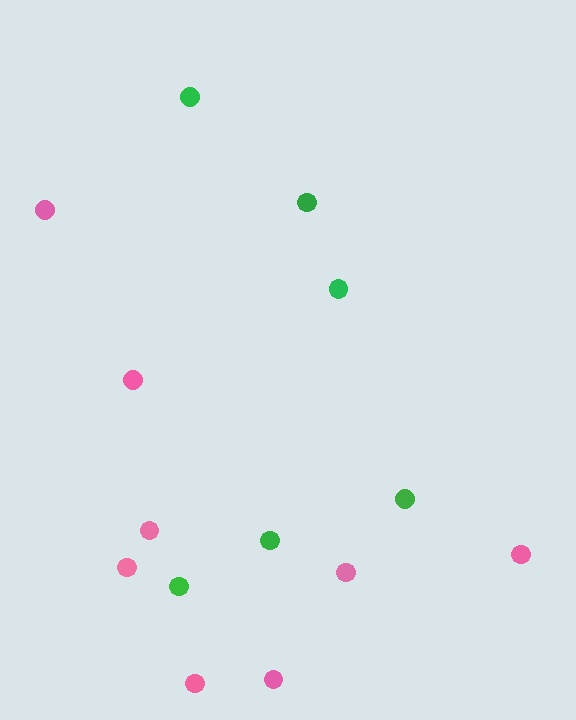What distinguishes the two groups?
There are 2 groups: one group of pink circles (8) and one group of green circles (6).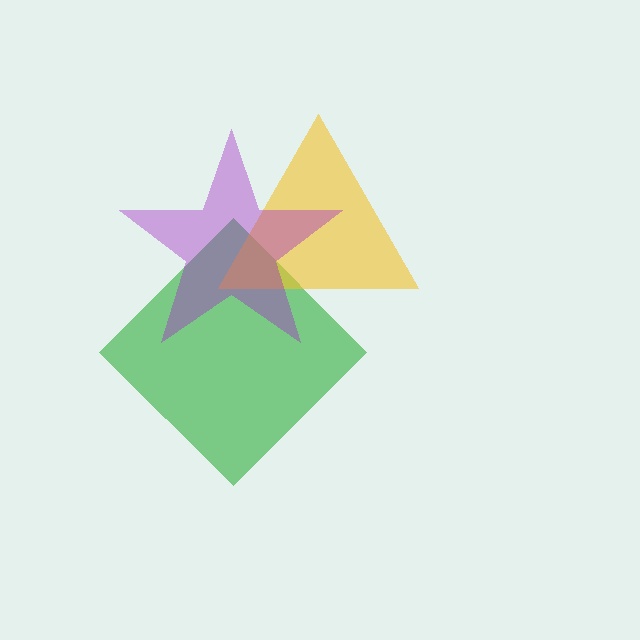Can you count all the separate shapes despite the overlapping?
Yes, there are 3 separate shapes.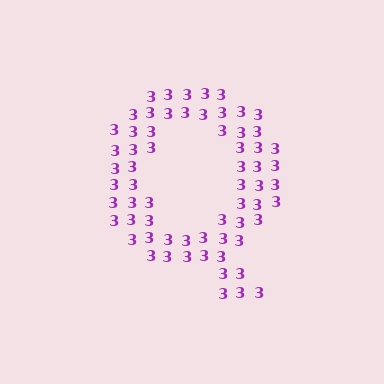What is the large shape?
The large shape is the letter Q.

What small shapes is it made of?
It is made of small digit 3's.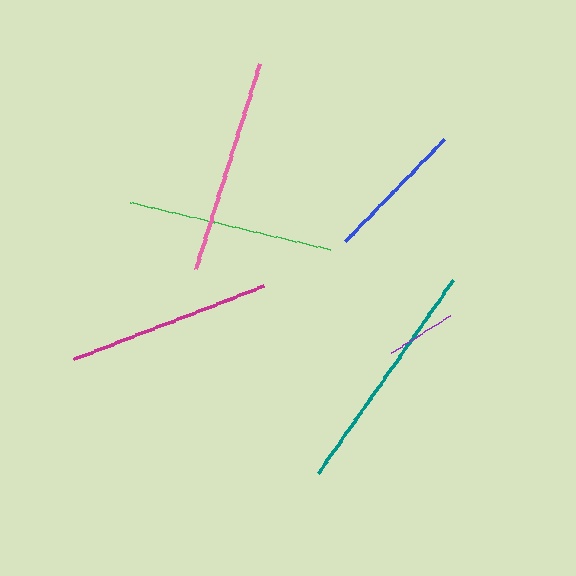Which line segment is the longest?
The teal line is the longest at approximately 235 pixels.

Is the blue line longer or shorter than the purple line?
The blue line is longer than the purple line.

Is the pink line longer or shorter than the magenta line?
The pink line is longer than the magenta line.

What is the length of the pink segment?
The pink segment is approximately 215 pixels long.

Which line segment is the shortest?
The purple line is the shortest at approximately 69 pixels.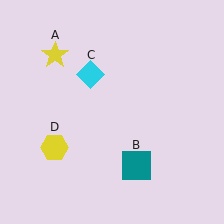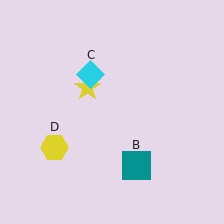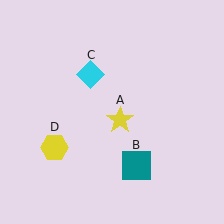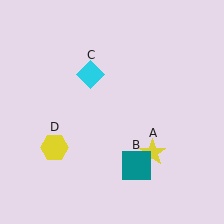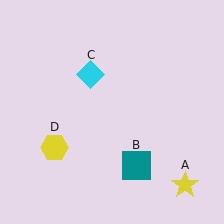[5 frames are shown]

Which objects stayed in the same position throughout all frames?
Teal square (object B) and cyan diamond (object C) and yellow hexagon (object D) remained stationary.